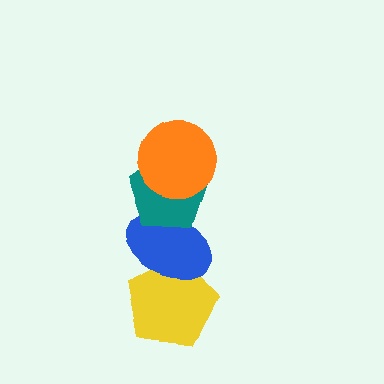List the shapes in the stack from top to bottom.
From top to bottom: the orange circle, the teal pentagon, the blue ellipse, the yellow pentagon.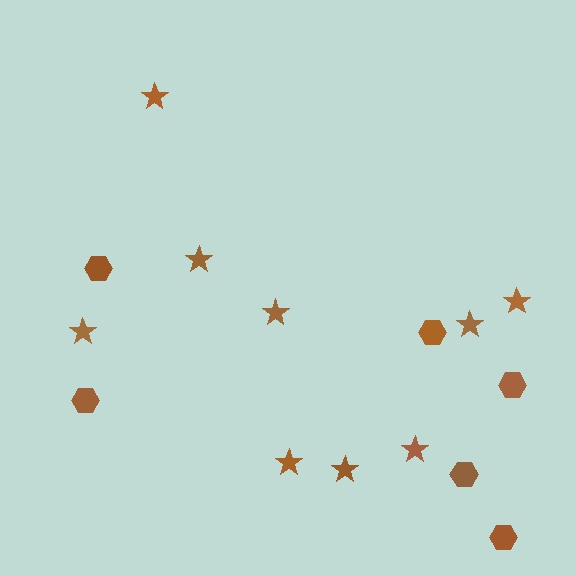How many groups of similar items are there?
There are 2 groups: one group of hexagons (6) and one group of stars (9).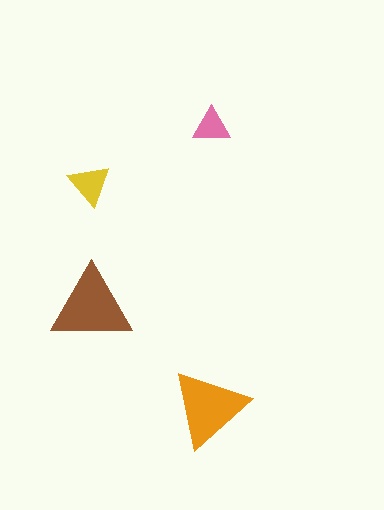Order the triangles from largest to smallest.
the brown one, the orange one, the yellow one, the pink one.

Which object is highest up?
The pink triangle is topmost.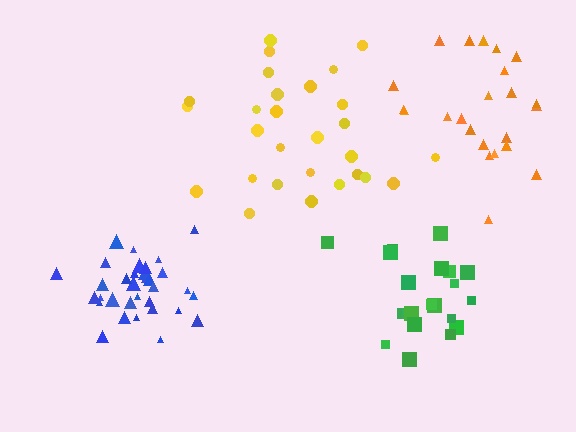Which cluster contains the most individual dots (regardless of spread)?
Blue (34).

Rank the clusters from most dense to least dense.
blue, green, yellow, orange.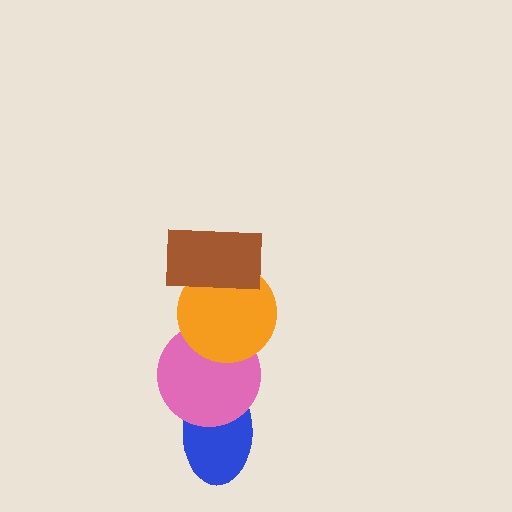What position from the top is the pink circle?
The pink circle is 3rd from the top.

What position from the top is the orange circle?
The orange circle is 2nd from the top.